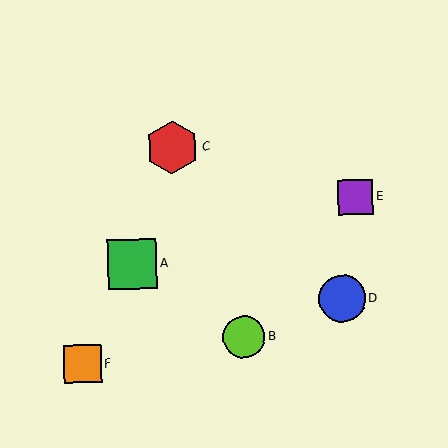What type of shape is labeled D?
Shape D is a blue circle.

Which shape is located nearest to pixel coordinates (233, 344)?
The lime circle (labeled B) at (244, 337) is nearest to that location.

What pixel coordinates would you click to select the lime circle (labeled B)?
Click at (244, 337) to select the lime circle B.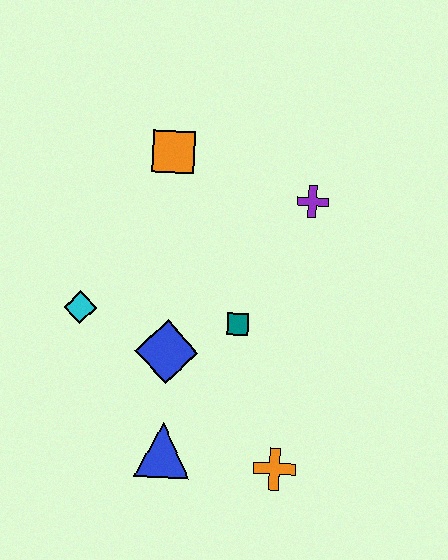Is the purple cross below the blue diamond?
No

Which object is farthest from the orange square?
The orange cross is farthest from the orange square.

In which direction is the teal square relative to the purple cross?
The teal square is below the purple cross.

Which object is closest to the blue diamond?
The teal square is closest to the blue diamond.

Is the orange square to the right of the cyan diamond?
Yes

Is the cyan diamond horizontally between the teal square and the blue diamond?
No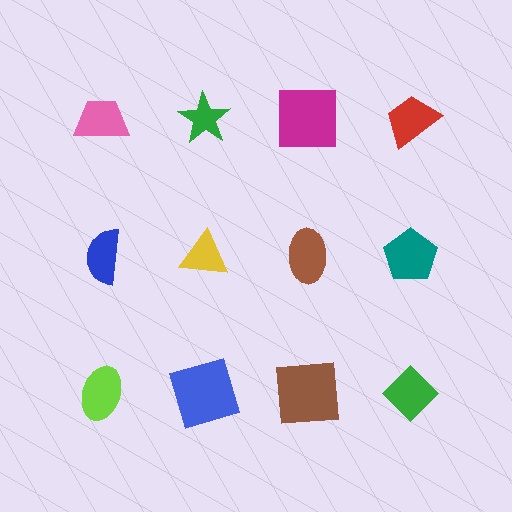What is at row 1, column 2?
A green star.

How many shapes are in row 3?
4 shapes.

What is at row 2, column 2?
A yellow triangle.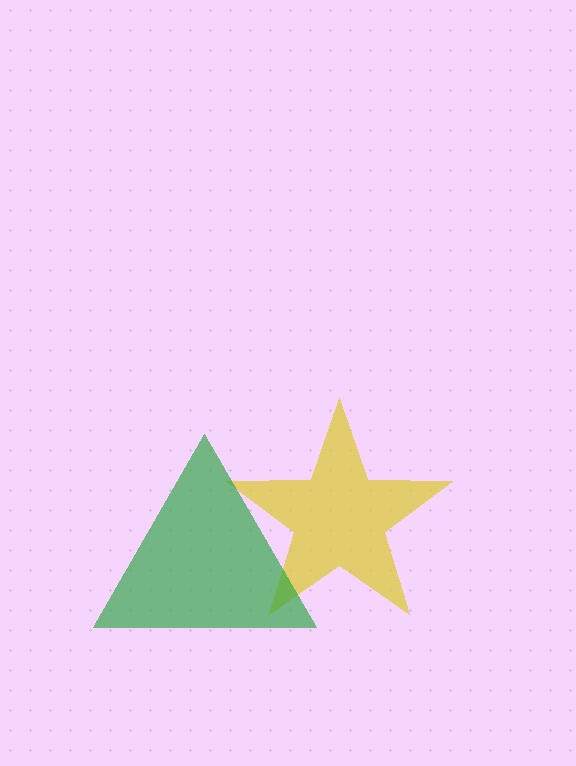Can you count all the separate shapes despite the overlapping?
Yes, there are 2 separate shapes.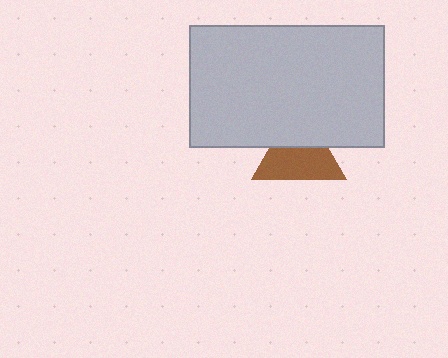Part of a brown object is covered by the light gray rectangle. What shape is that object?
It is a triangle.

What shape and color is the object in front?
The object in front is a light gray rectangle.